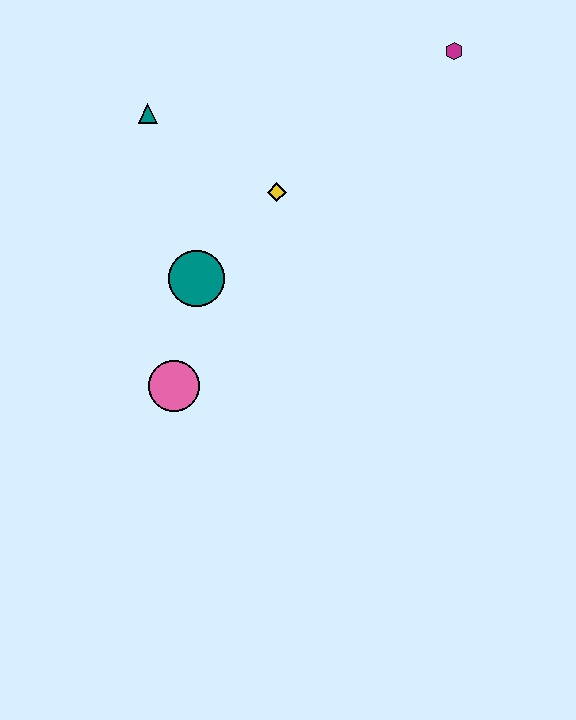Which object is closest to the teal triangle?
The yellow diamond is closest to the teal triangle.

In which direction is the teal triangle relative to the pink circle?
The teal triangle is above the pink circle.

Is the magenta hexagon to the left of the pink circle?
No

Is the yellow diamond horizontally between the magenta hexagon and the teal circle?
Yes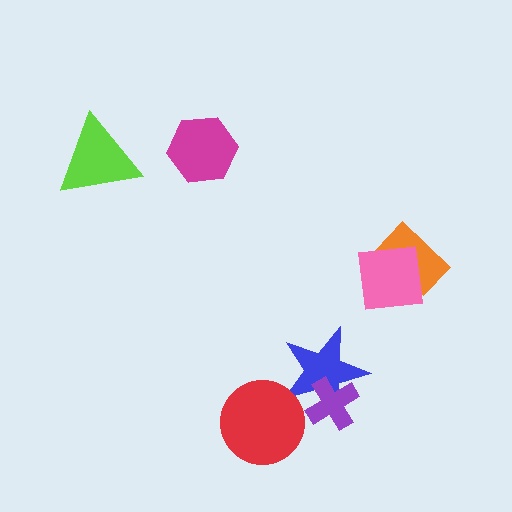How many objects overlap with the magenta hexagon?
0 objects overlap with the magenta hexagon.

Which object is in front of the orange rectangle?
The pink square is in front of the orange rectangle.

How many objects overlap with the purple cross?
1 object overlaps with the purple cross.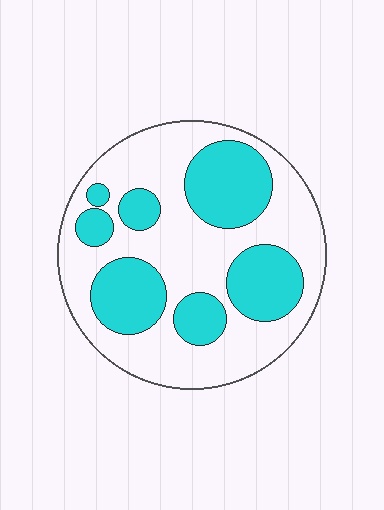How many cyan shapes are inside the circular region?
7.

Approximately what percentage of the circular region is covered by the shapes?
Approximately 35%.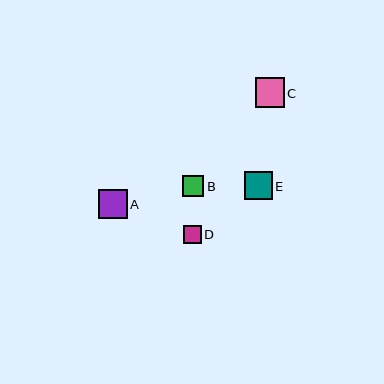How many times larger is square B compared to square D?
Square B is approximately 1.1 times the size of square D.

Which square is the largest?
Square C is the largest with a size of approximately 29 pixels.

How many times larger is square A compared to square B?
Square A is approximately 1.4 times the size of square B.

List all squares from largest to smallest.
From largest to smallest: C, A, E, B, D.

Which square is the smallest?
Square D is the smallest with a size of approximately 18 pixels.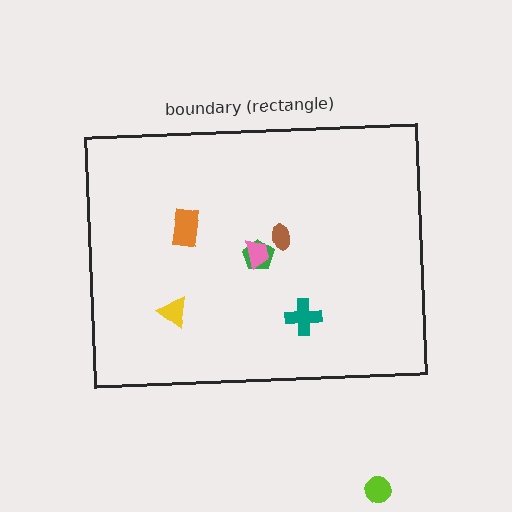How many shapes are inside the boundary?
6 inside, 1 outside.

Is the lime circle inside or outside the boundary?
Outside.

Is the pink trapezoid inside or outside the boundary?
Inside.